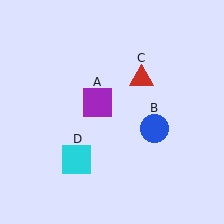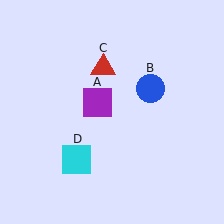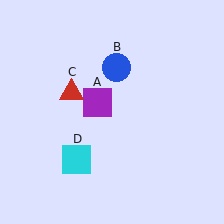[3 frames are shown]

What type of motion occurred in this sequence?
The blue circle (object B), red triangle (object C) rotated counterclockwise around the center of the scene.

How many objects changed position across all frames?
2 objects changed position: blue circle (object B), red triangle (object C).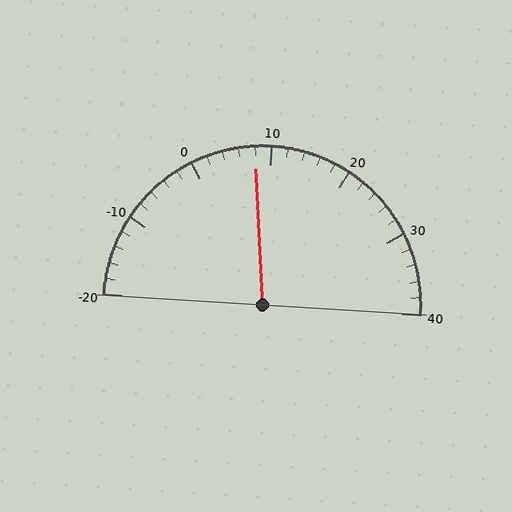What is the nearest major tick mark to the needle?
The nearest major tick mark is 10.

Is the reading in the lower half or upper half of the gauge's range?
The reading is in the lower half of the range (-20 to 40).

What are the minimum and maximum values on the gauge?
The gauge ranges from -20 to 40.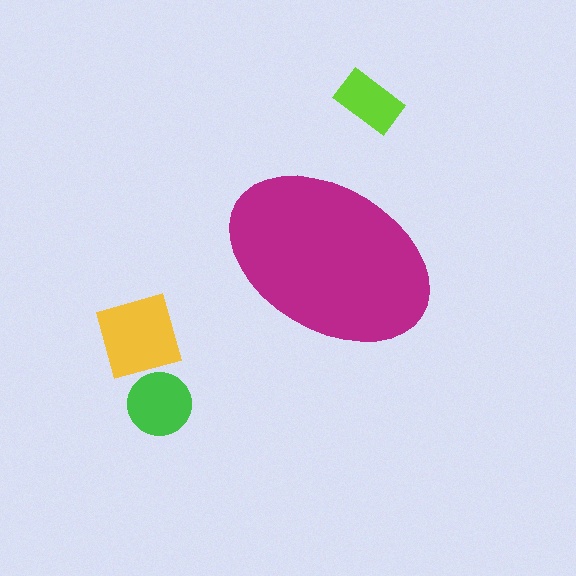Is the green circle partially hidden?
No, the green circle is fully visible.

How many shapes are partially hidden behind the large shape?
0 shapes are partially hidden.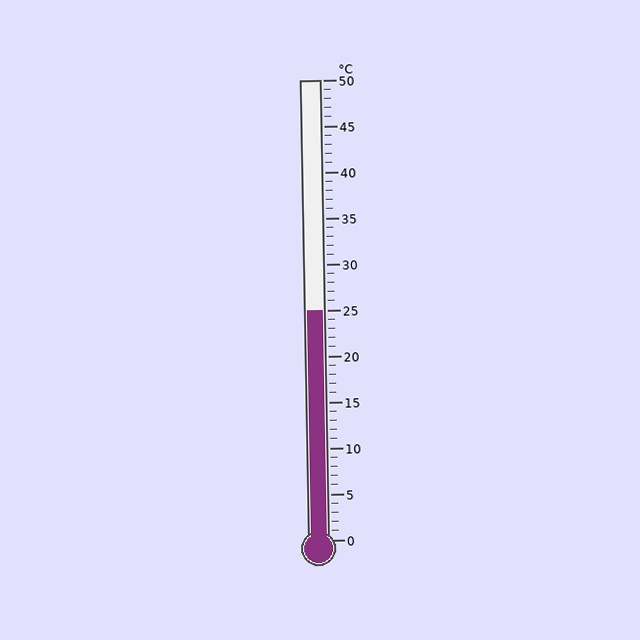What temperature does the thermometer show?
The thermometer shows approximately 25°C.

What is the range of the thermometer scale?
The thermometer scale ranges from 0°C to 50°C.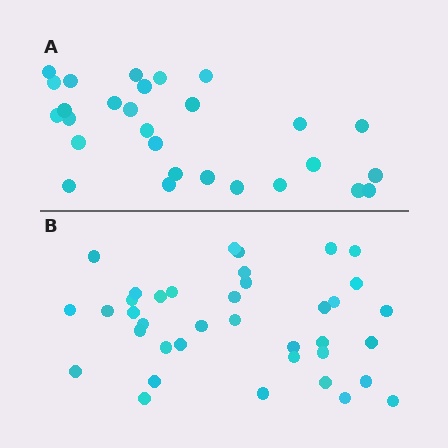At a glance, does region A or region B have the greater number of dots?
Region B (the bottom region) has more dots.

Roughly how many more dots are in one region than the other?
Region B has roughly 10 or so more dots than region A.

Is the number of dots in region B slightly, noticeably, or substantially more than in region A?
Region B has noticeably more, but not dramatically so. The ratio is roughly 1.4 to 1.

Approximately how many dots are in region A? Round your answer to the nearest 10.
About 30 dots. (The exact count is 28, which rounds to 30.)